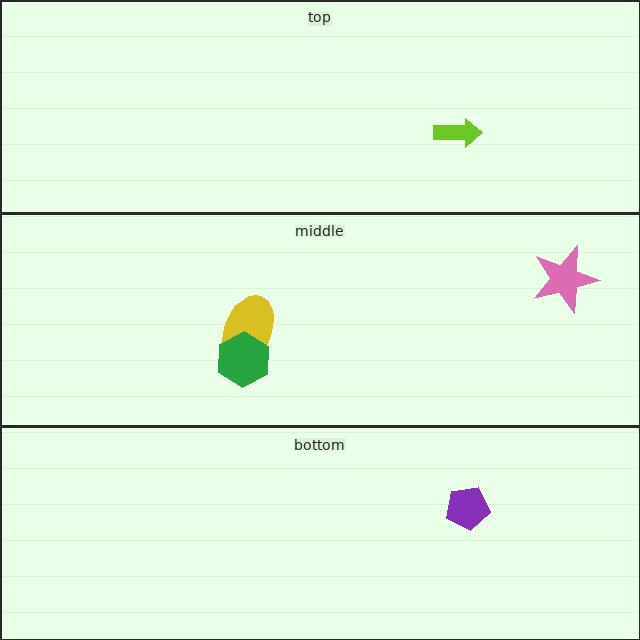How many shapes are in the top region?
1.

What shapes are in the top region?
The lime arrow.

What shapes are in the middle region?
The yellow ellipse, the pink star, the green hexagon.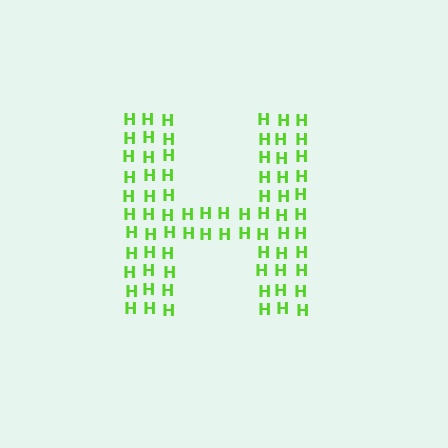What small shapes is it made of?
It is made of small letter H's.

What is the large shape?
The large shape is the letter H.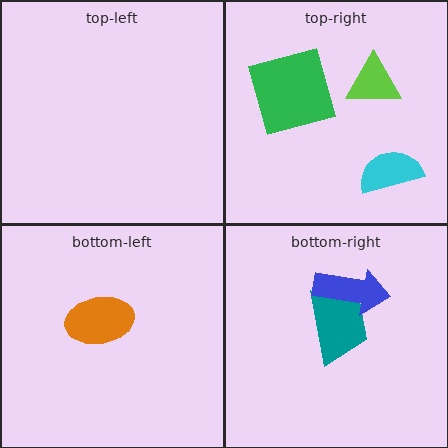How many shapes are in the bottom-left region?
1.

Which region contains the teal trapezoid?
The bottom-right region.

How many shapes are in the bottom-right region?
2.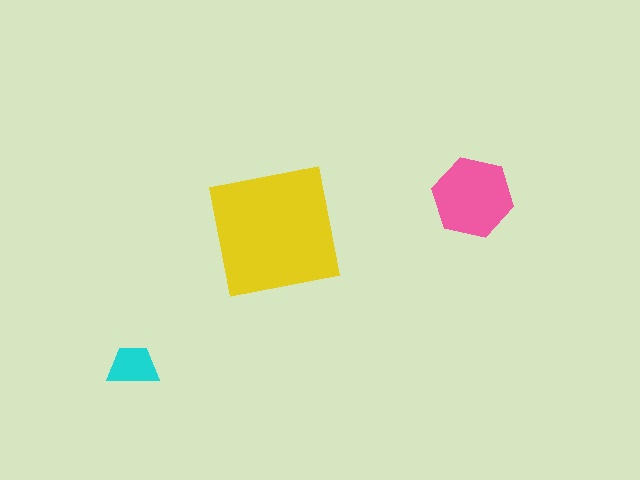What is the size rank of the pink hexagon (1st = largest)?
2nd.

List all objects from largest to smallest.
The yellow square, the pink hexagon, the cyan trapezoid.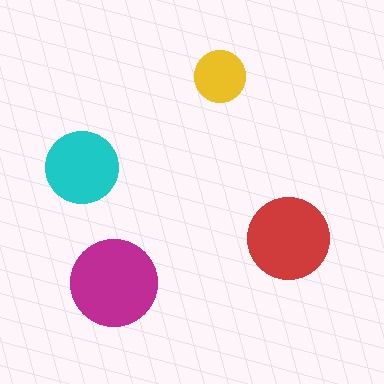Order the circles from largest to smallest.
the magenta one, the red one, the cyan one, the yellow one.